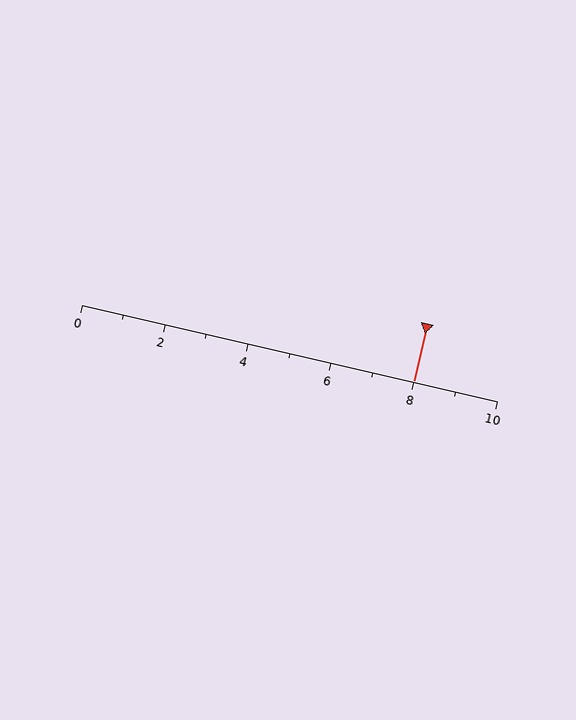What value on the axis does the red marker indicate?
The marker indicates approximately 8.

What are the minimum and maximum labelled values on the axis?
The axis runs from 0 to 10.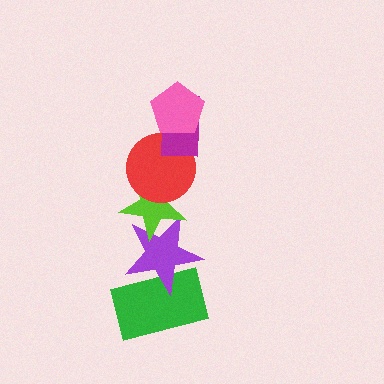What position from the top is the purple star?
The purple star is 5th from the top.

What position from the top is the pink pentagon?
The pink pentagon is 1st from the top.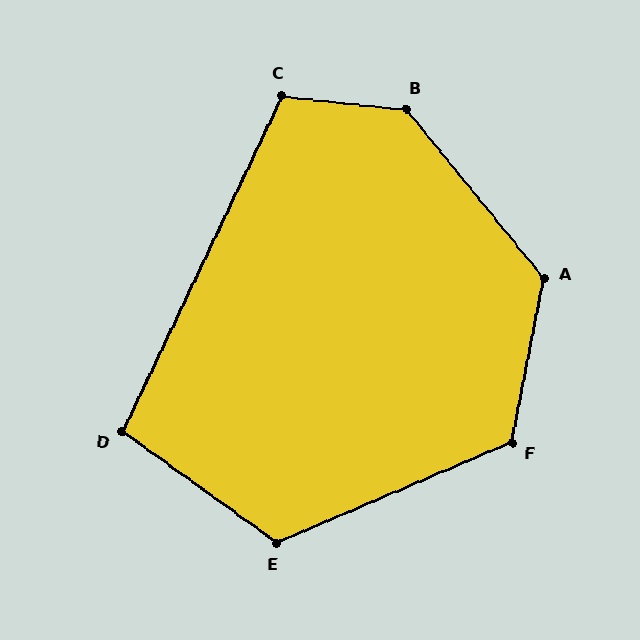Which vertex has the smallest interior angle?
D, at approximately 100 degrees.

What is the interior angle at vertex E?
Approximately 121 degrees (obtuse).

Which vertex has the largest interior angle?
B, at approximately 135 degrees.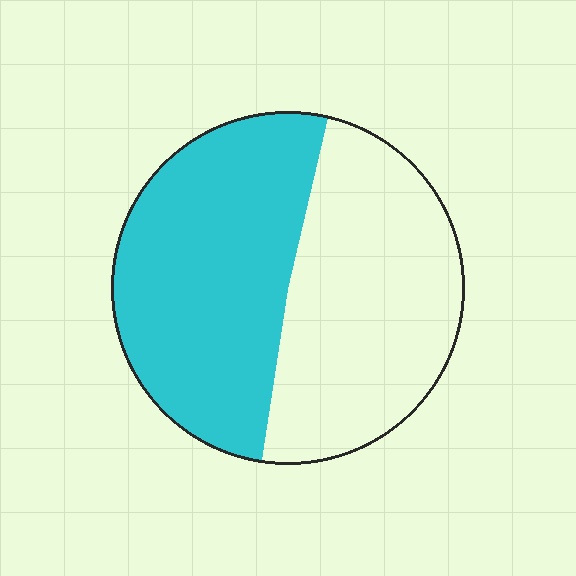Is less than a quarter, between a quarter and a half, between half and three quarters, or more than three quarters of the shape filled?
Between half and three quarters.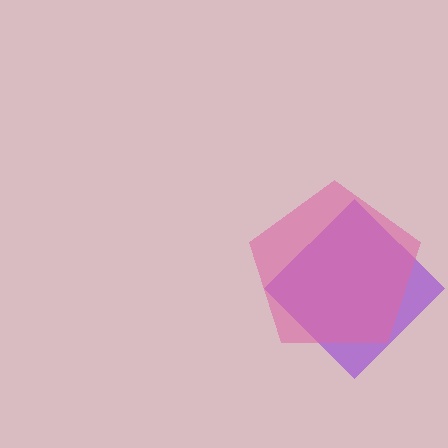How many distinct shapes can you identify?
There are 2 distinct shapes: a purple diamond, a pink pentagon.